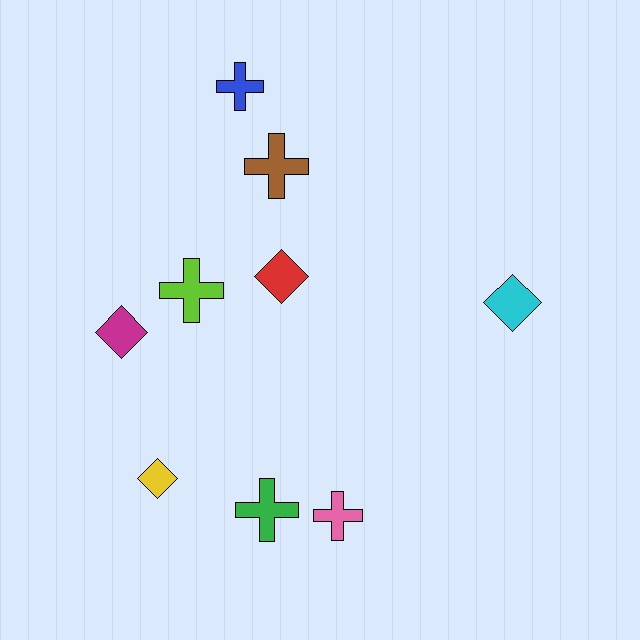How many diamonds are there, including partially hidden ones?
There are 4 diamonds.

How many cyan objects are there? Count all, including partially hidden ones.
There is 1 cyan object.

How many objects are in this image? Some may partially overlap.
There are 9 objects.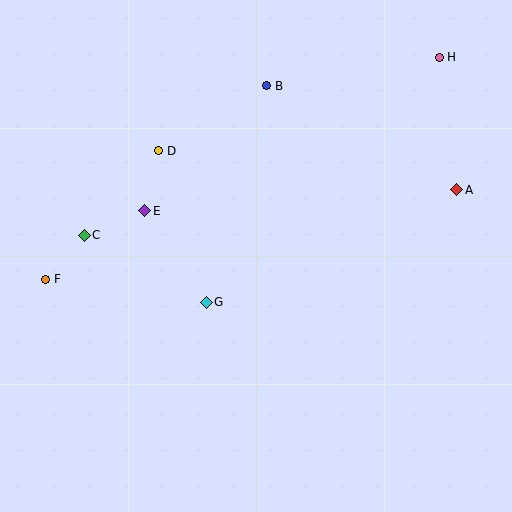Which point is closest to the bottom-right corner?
Point A is closest to the bottom-right corner.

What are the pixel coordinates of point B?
Point B is at (267, 86).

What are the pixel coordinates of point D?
Point D is at (159, 151).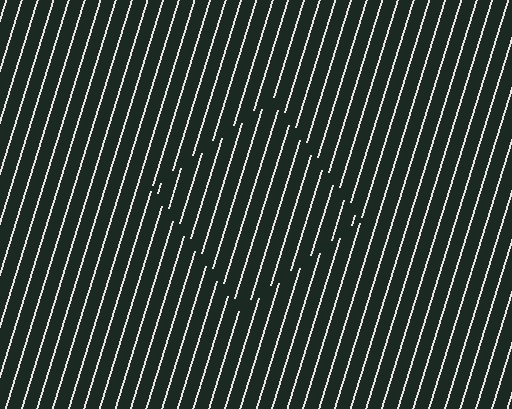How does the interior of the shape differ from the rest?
The interior of the shape contains the same grating, shifted by half a period — the contour is defined by the phase discontinuity where line-ends from the inner and outer gratings abut.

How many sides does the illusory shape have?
4 sides — the line-ends trace a square.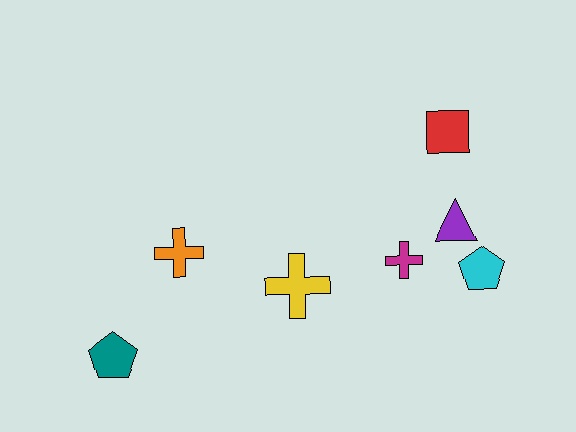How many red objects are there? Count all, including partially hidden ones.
There is 1 red object.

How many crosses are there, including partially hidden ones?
There are 3 crosses.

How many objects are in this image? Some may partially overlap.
There are 7 objects.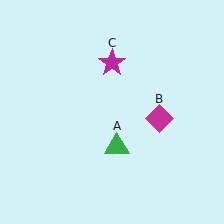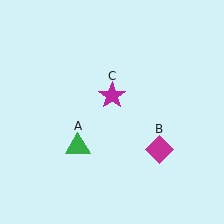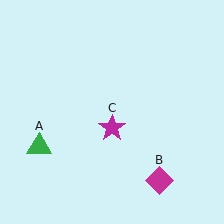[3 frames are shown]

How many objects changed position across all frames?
3 objects changed position: green triangle (object A), magenta diamond (object B), magenta star (object C).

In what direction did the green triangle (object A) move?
The green triangle (object A) moved left.